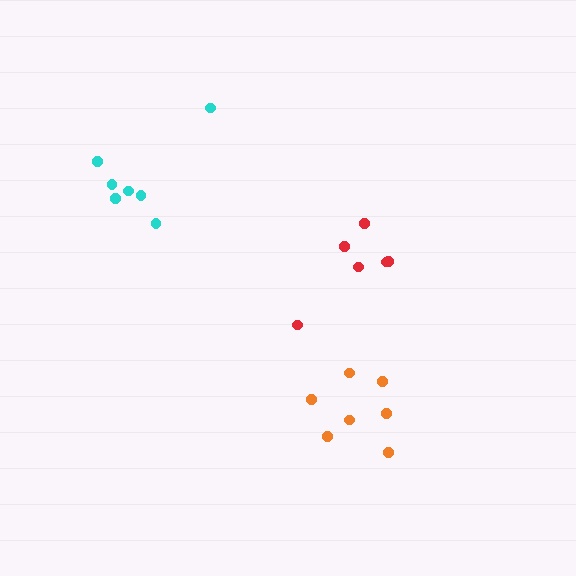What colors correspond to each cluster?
The clusters are colored: cyan, red, orange.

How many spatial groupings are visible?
There are 3 spatial groupings.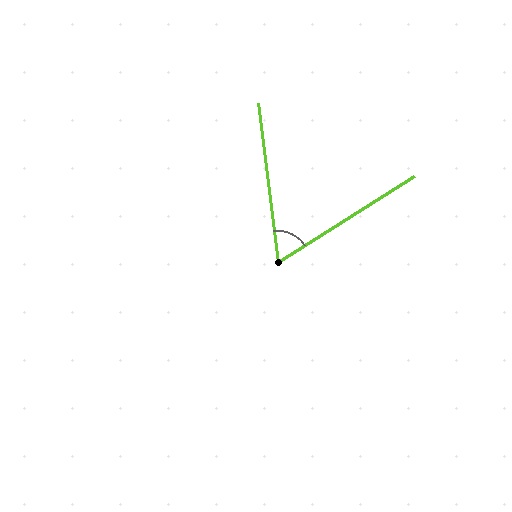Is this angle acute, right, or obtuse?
It is acute.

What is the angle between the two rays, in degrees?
Approximately 65 degrees.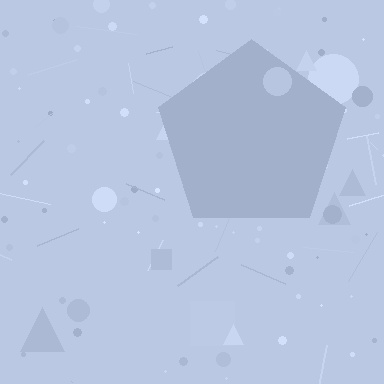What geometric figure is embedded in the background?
A pentagon is embedded in the background.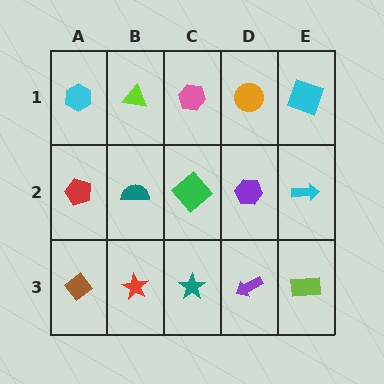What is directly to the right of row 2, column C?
A purple hexagon.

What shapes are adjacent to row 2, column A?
A cyan hexagon (row 1, column A), a brown diamond (row 3, column A), a teal semicircle (row 2, column B).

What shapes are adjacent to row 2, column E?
A cyan square (row 1, column E), a lime rectangle (row 3, column E), a purple hexagon (row 2, column D).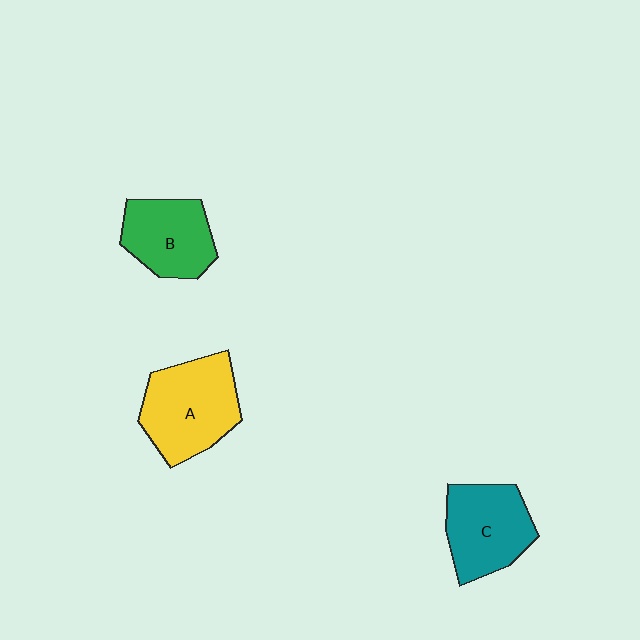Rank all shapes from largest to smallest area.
From largest to smallest: A (yellow), C (teal), B (green).